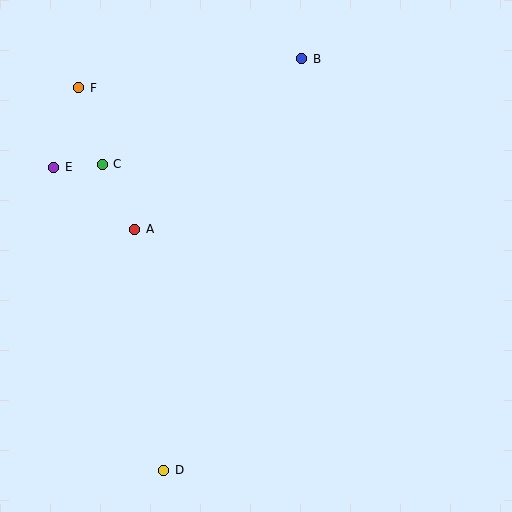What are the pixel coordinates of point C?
Point C is at (102, 164).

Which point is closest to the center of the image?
Point A at (135, 229) is closest to the center.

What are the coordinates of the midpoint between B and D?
The midpoint between B and D is at (233, 264).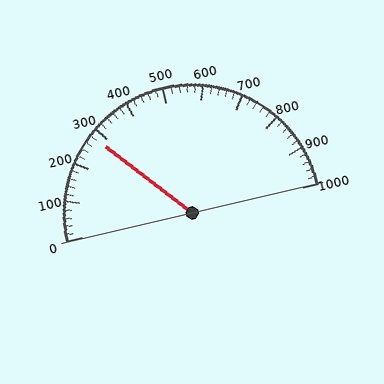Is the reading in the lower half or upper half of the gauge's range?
The reading is in the lower half of the range (0 to 1000).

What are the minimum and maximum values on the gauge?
The gauge ranges from 0 to 1000.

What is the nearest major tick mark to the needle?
The nearest major tick mark is 300.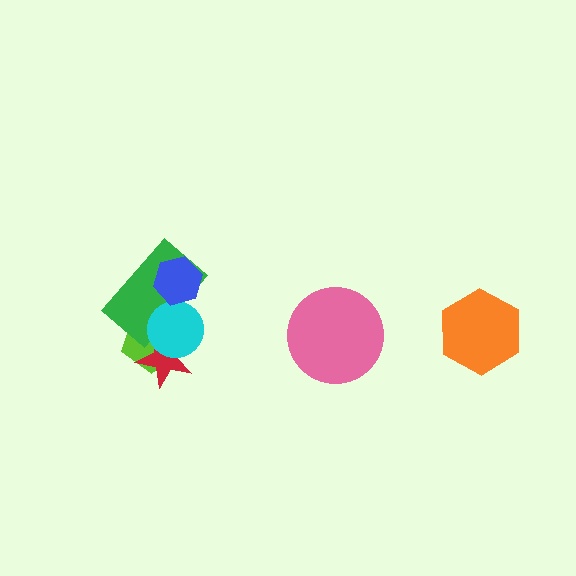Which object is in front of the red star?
The cyan circle is in front of the red star.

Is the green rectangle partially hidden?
Yes, it is partially covered by another shape.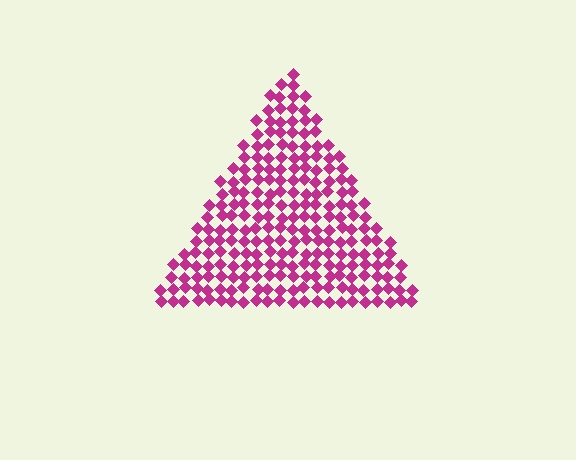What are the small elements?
The small elements are diamonds.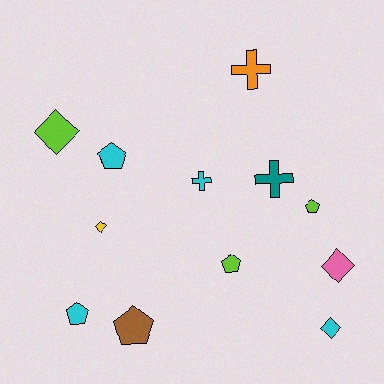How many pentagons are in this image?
There are 5 pentagons.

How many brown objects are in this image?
There is 1 brown object.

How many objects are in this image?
There are 12 objects.